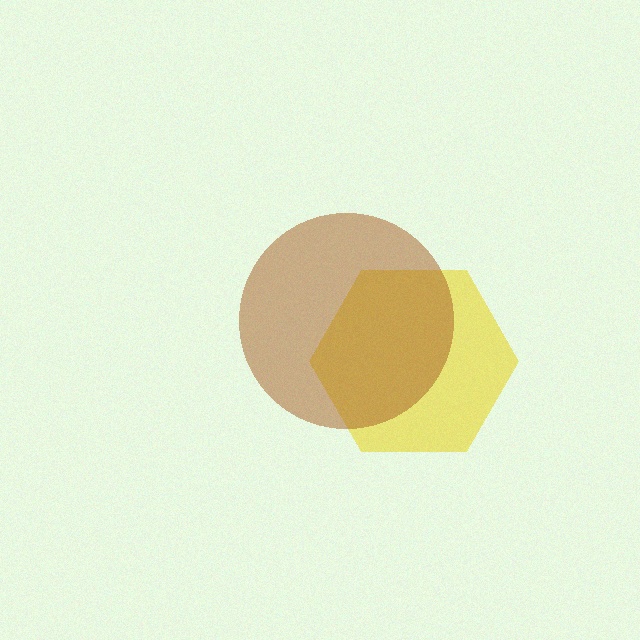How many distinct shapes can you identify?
There are 2 distinct shapes: a yellow hexagon, a brown circle.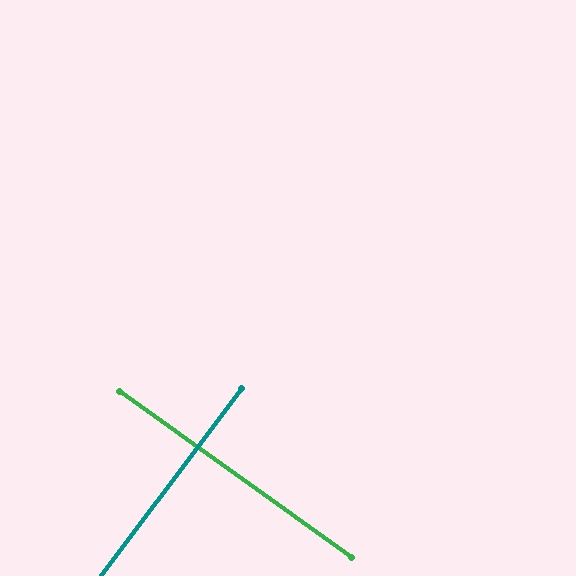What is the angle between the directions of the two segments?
Approximately 89 degrees.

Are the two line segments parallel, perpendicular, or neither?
Perpendicular — they meet at approximately 89°.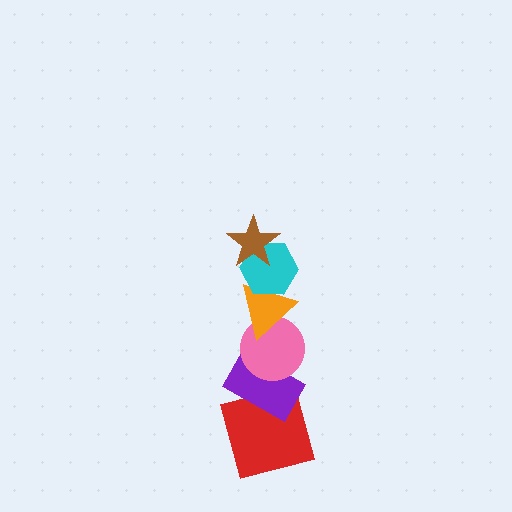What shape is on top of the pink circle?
The orange triangle is on top of the pink circle.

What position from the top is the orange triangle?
The orange triangle is 3rd from the top.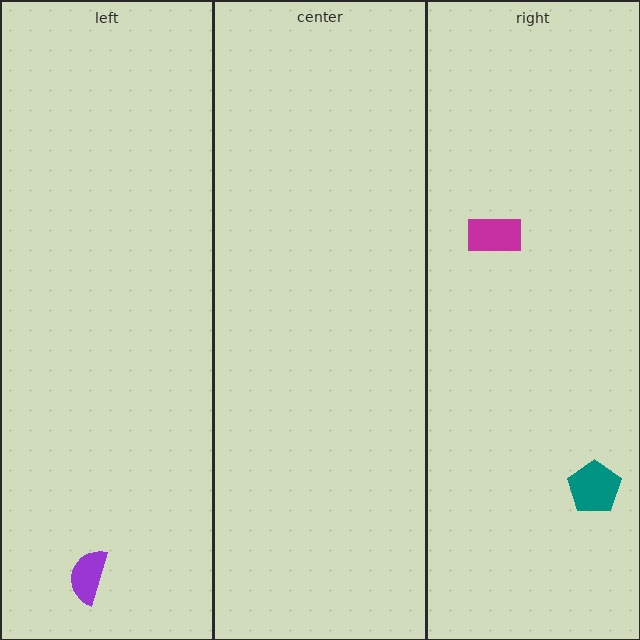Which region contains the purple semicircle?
The left region.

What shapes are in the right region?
The teal pentagon, the magenta rectangle.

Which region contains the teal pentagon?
The right region.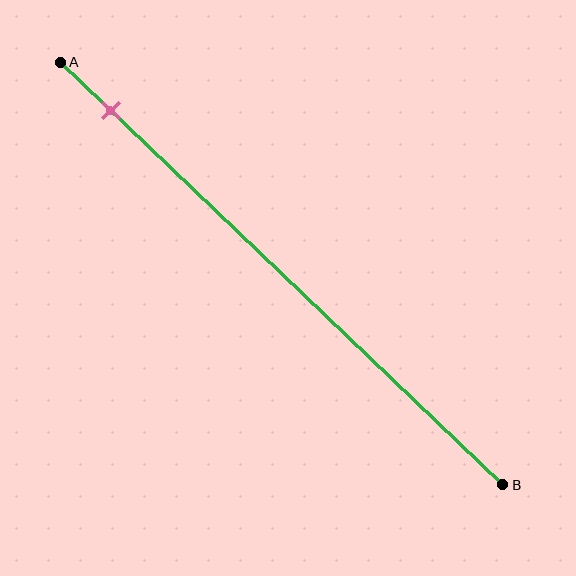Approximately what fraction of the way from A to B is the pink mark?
The pink mark is approximately 10% of the way from A to B.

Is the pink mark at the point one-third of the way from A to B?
No, the mark is at about 10% from A, not at the 33% one-third point.